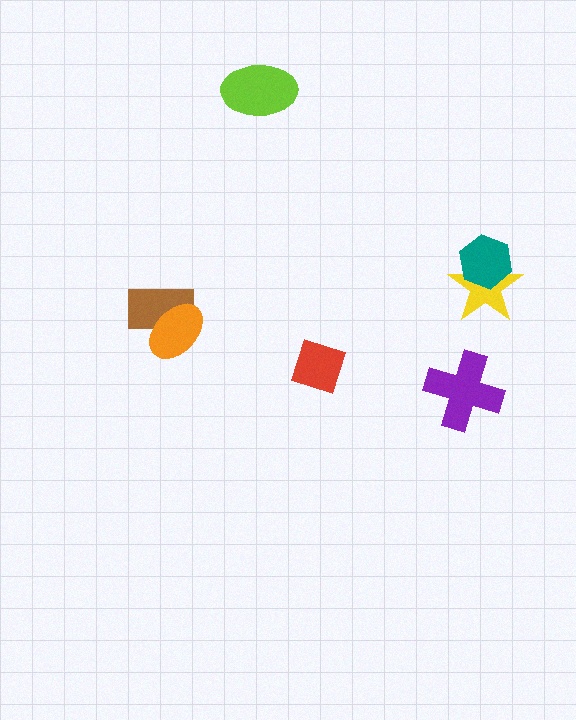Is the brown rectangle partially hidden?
Yes, it is partially covered by another shape.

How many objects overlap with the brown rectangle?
1 object overlaps with the brown rectangle.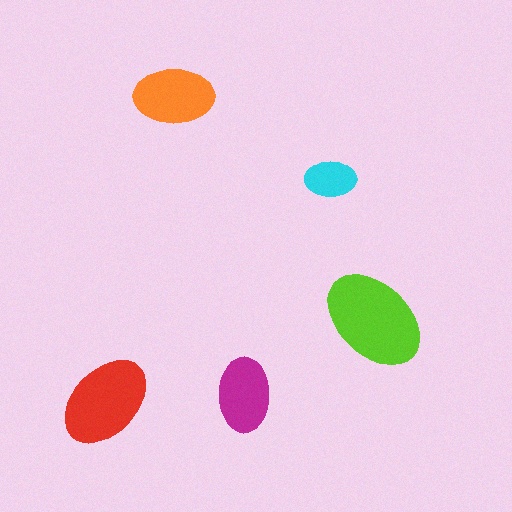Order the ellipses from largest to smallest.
the lime one, the red one, the orange one, the magenta one, the cyan one.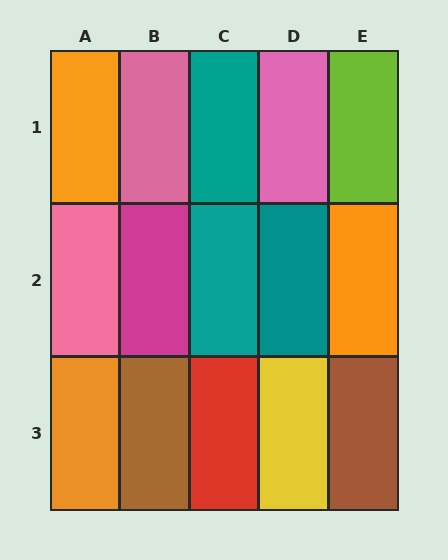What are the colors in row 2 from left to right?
Pink, magenta, teal, teal, orange.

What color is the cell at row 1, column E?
Lime.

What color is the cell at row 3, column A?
Orange.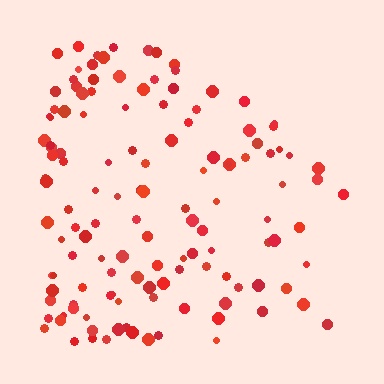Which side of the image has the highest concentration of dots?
The left.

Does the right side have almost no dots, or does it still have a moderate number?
Still a moderate number, just noticeably fewer than the left.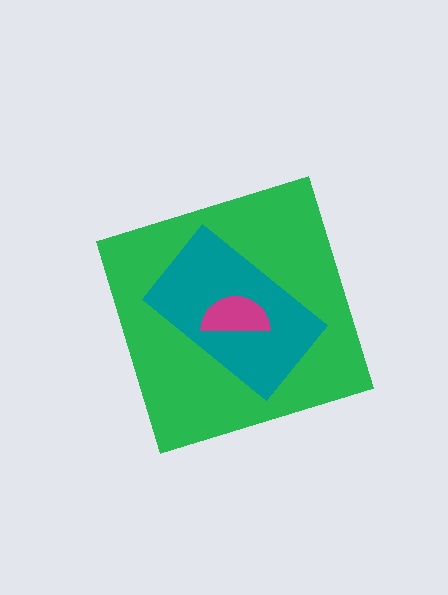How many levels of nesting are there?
3.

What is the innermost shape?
The magenta semicircle.